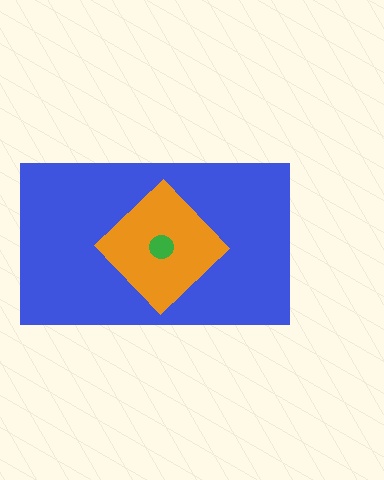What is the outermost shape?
The blue rectangle.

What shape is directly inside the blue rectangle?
The orange diamond.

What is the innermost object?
The green circle.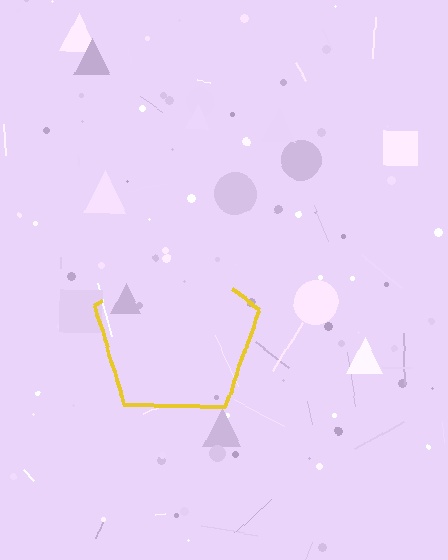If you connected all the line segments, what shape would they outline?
They would outline a pentagon.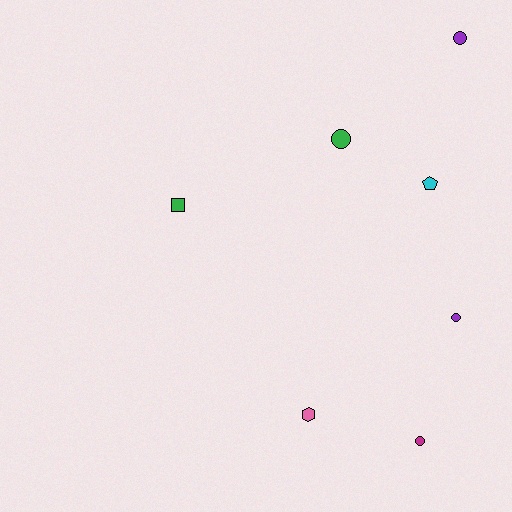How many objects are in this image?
There are 7 objects.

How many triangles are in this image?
There are no triangles.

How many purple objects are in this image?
There are 2 purple objects.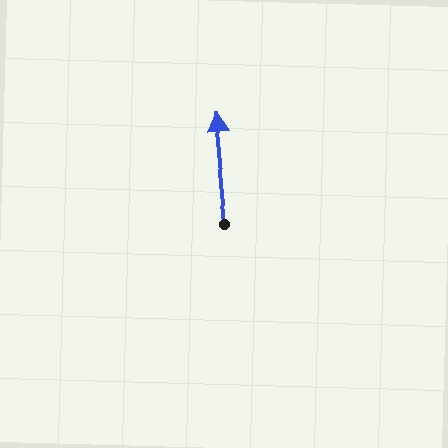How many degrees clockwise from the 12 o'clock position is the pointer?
Approximately 355 degrees.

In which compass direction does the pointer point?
North.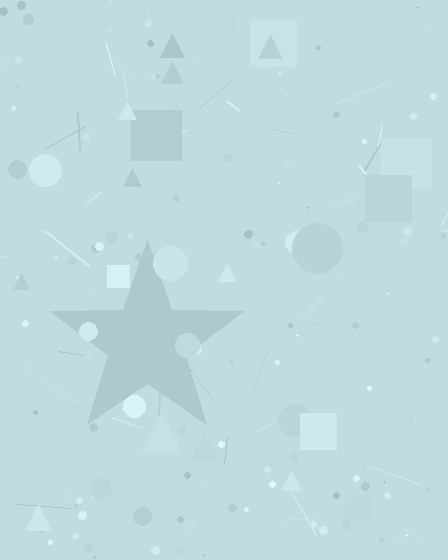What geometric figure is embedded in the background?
A star is embedded in the background.